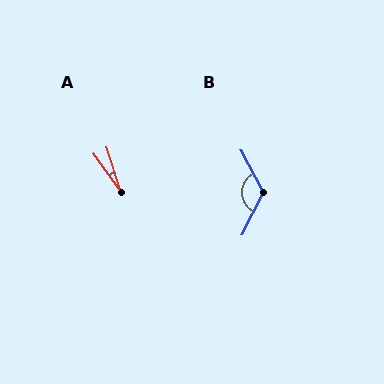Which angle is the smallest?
A, at approximately 18 degrees.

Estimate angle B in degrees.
Approximately 125 degrees.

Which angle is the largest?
B, at approximately 125 degrees.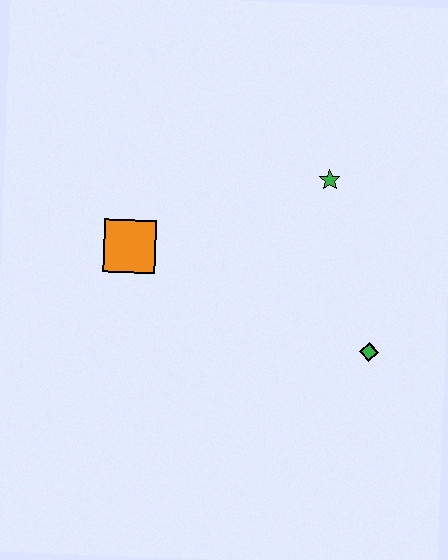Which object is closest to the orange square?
The green star is closest to the orange square.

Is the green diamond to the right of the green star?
Yes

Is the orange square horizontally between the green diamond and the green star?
No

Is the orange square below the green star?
Yes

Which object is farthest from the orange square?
The green diamond is farthest from the orange square.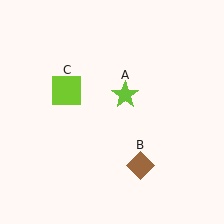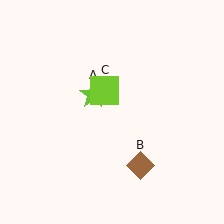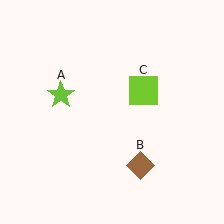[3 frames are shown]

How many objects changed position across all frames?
2 objects changed position: lime star (object A), lime square (object C).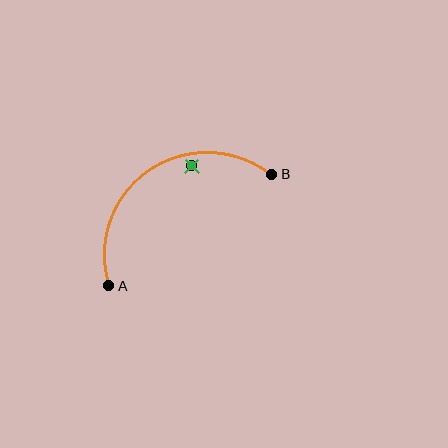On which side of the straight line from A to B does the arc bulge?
The arc bulges above and to the left of the straight line connecting A and B.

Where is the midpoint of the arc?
The arc midpoint is the point on the curve farthest from the straight line joining A and B. It sits above and to the left of that line.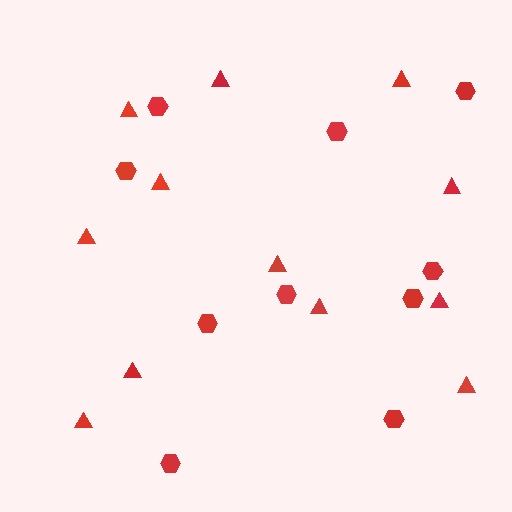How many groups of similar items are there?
There are 2 groups: one group of hexagons (10) and one group of triangles (12).